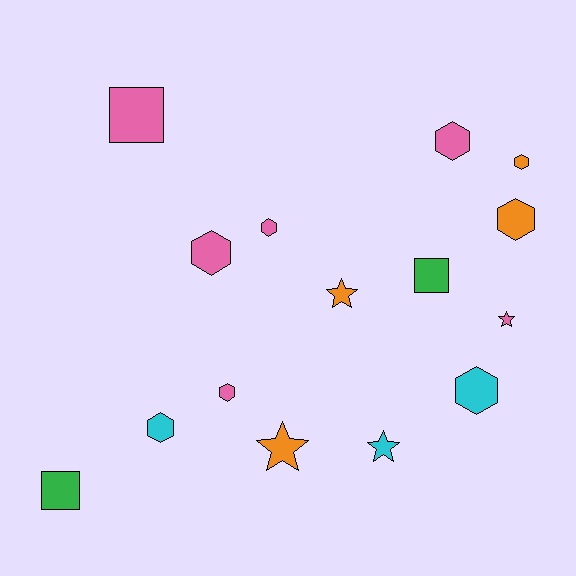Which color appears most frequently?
Pink, with 6 objects.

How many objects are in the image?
There are 15 objects.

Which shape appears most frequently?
Hexagon, with 8 objects.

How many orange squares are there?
There are no orange squares.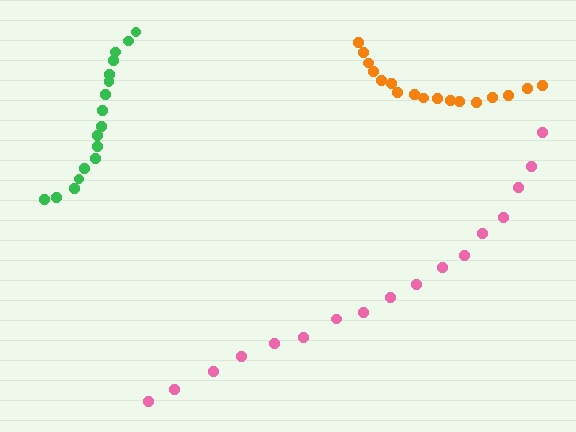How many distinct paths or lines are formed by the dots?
There are 3 distinct paths.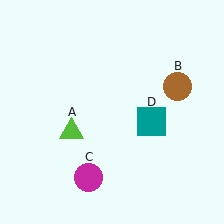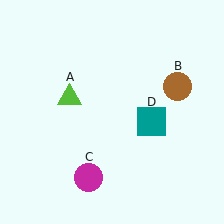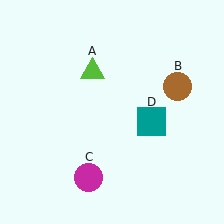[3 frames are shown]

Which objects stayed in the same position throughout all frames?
Brown circle (object B) and magenta circle (object C) and teal square (object D) remained stationary.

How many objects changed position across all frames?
1 object changed position: lime triangle (object A).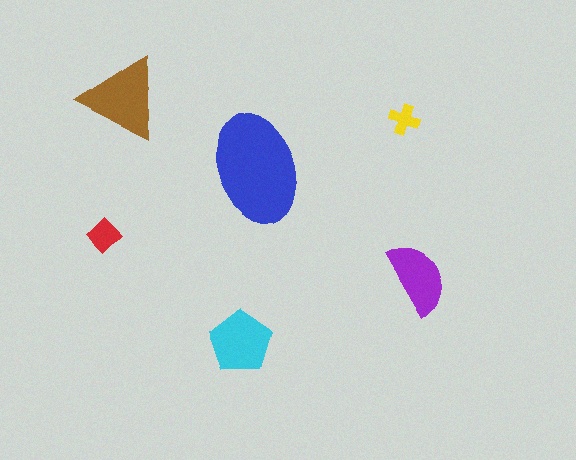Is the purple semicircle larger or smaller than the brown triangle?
Smaller.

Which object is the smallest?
The yellow cross.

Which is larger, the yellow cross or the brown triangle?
The brown triangle.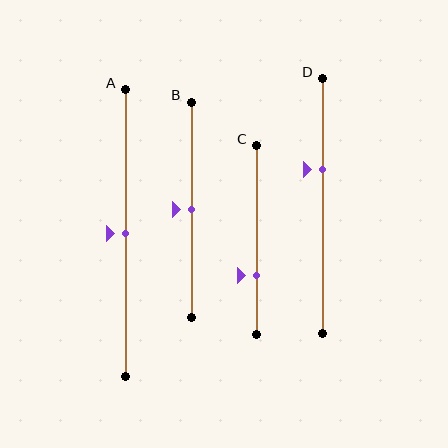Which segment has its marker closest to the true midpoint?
Segment A has its marker closest to the true midpoint.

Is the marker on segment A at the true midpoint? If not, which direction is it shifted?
Yes, the marker on segment A is at the true midpoint.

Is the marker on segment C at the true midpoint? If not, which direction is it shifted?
No, the marker on segment C is shifted downward by about 19% of the segment length.